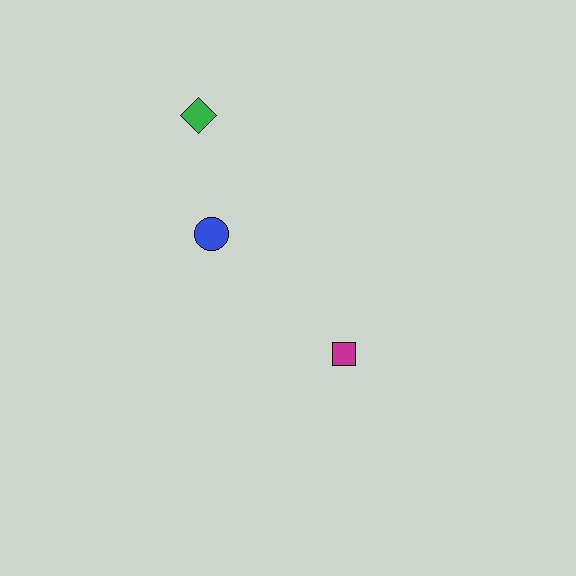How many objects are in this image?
There are 3 objects.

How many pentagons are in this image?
There are no pentagons.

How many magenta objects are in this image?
There is 1 magenta object.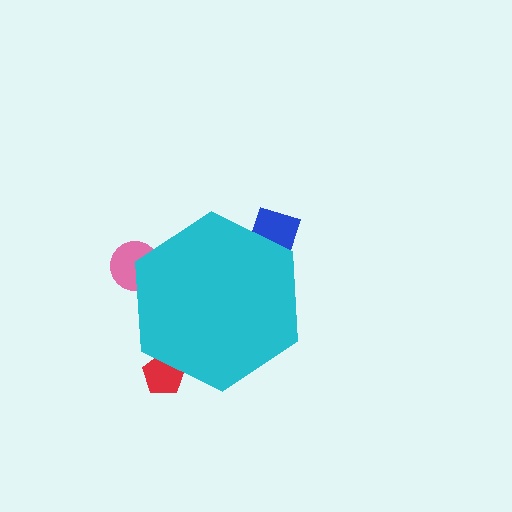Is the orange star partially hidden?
Yes, the orange star is partially hidden behind the cyan hexagon.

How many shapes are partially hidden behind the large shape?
4 shapes are partially hidden.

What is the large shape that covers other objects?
A cyan hexagon.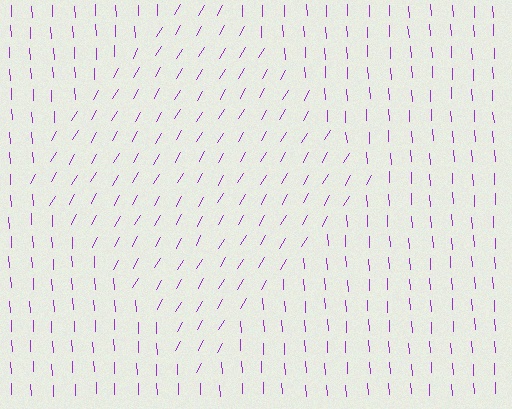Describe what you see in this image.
The image is filled with small purple line segments. A diamond region in the image has lines oriented differently from the surrounding lines, creating a visible texture boundary.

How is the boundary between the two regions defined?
The boundary is defined purely by a change in line orientation (approximately 33 degrees difference). All lines are the same color and thickness.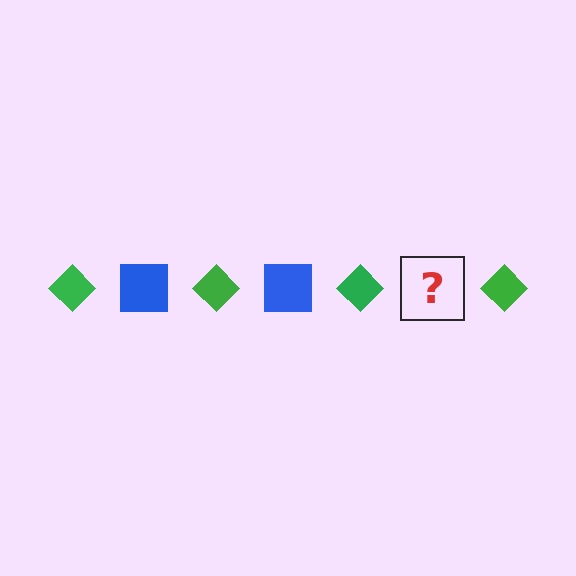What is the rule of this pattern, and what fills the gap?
The rule is that the pattern alternates between green diamond and blue square. The gap should be filled with a blue square.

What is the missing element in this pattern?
The missing element is a blue square.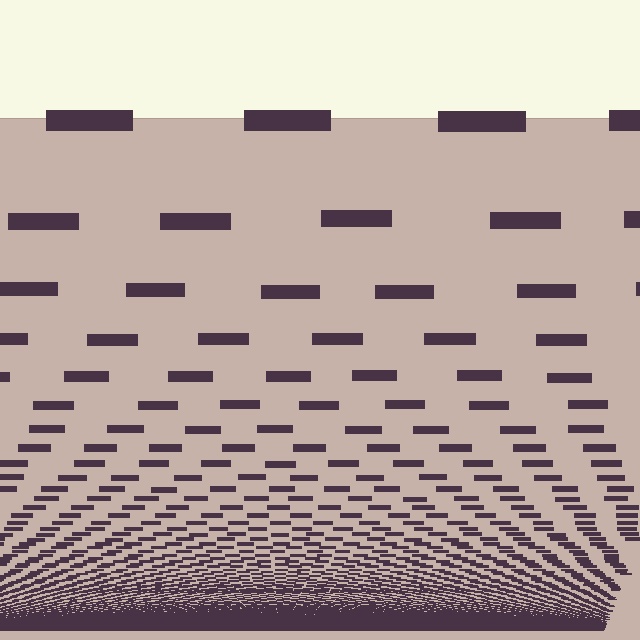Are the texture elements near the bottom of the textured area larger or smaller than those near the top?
Smaller. The gradient is inverted — elements near the bottom are smaller and denser.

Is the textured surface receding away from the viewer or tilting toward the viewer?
The surface appears to tilt toward the viewer. Texture elements get larger and sparser toward the top.